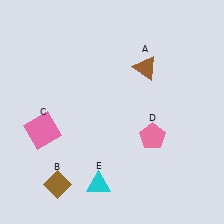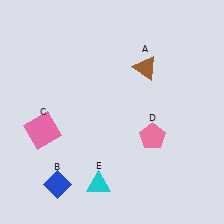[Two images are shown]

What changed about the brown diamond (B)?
In Image 1, B is brown. In Image 2, it changed to blue.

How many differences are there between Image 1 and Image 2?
There is 1 difference between the two images.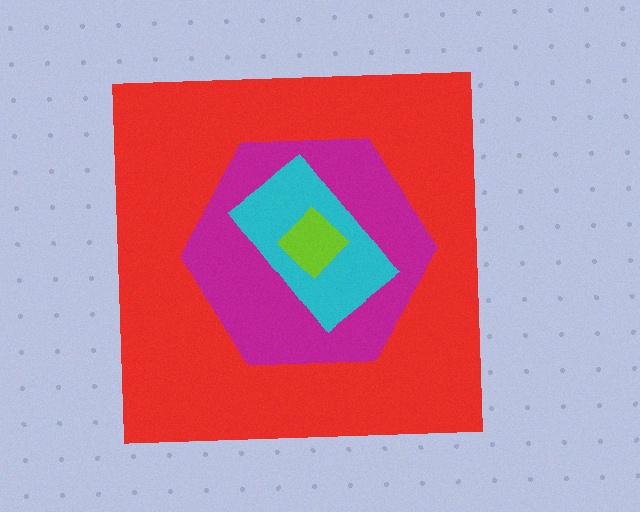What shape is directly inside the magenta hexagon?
The cyan rectangle.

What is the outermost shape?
The red square.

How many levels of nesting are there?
4.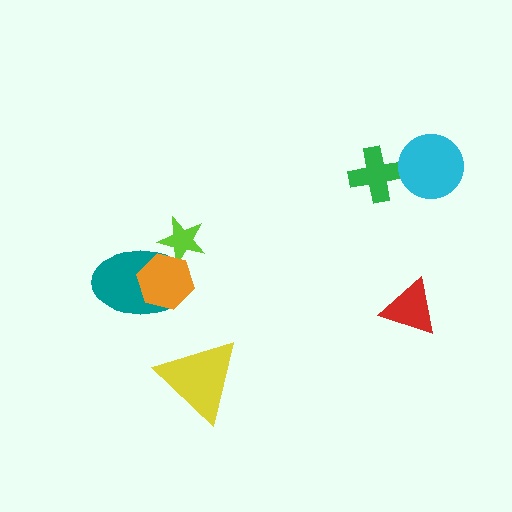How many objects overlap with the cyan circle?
0 objects overlap with the cyan circle.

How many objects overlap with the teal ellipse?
2 objects overlap with the teal ellipse.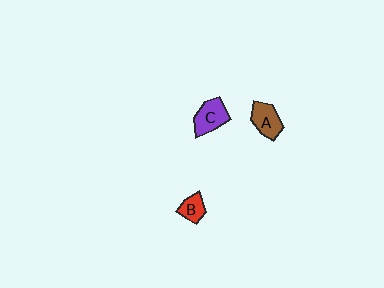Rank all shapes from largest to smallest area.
From largest to smallest: C (purple), A (brown), B (red).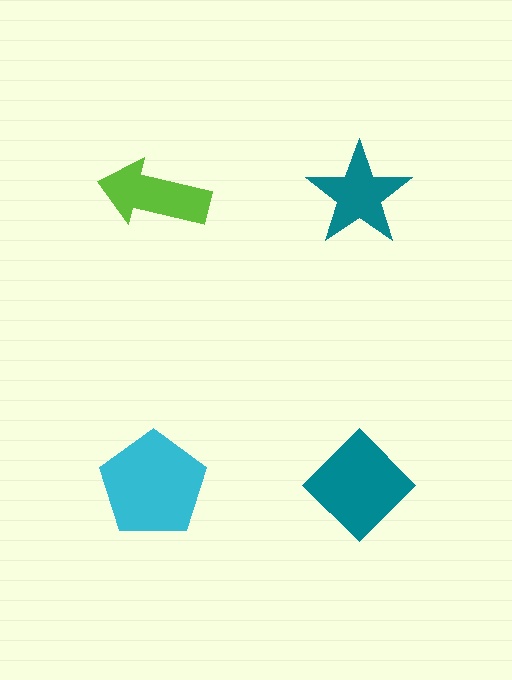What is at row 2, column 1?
A cyan pentagon.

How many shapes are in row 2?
2 shapes.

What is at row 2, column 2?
A teal diamond.